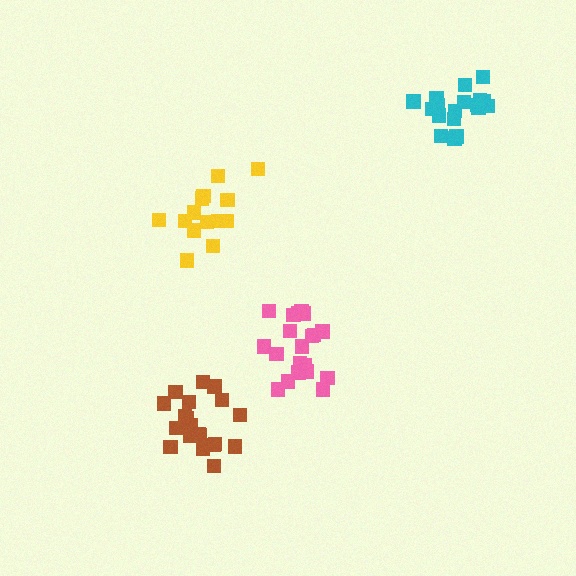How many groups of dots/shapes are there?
There are 4 groups.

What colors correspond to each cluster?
The clusters are colored: cyan, pink, yellow, brown.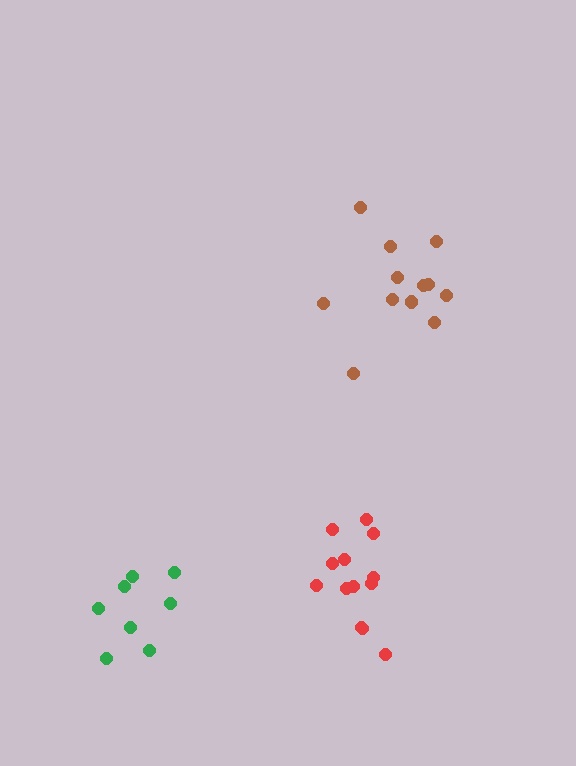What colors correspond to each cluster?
The clusters are colored: red, brown, green.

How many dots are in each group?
Group 1: 13 dots, Group 2: 12 dots, Group 3: 8 dots (33 total).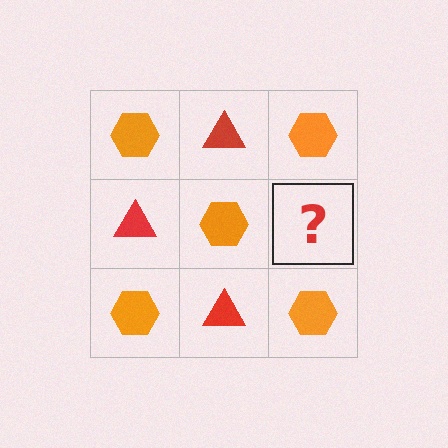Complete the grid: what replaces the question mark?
The question mark should be replaced with a red triangle.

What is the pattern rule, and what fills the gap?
The rule is that it alternates orange hexagon and red triangle in a checkerboard pattern. The gap should be filled with a red triangle.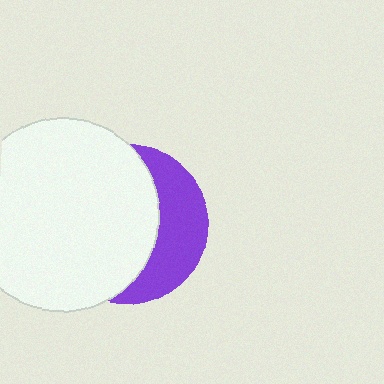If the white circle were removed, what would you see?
You would see the complete purple circle.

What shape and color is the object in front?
The object in front is a white circle.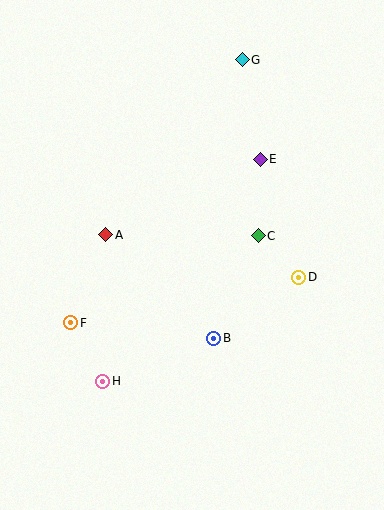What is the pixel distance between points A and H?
The distance between A and H is 147 pixels.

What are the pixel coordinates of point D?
Point D is at (299, 277).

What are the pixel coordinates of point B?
Point B is at (214, 338).